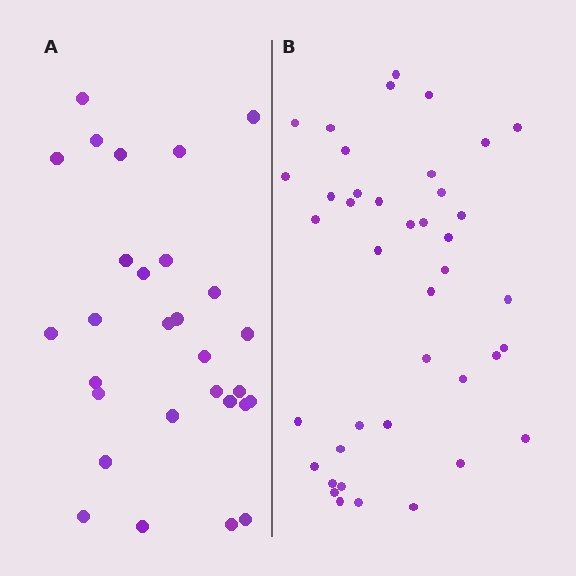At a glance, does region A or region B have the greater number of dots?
Region B (the right region) has more dots.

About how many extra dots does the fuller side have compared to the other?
Region B has roughly 12 or so more dots than region A.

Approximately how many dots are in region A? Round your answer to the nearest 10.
About 30 dots. (The exact count is 29, which rounds to 30.)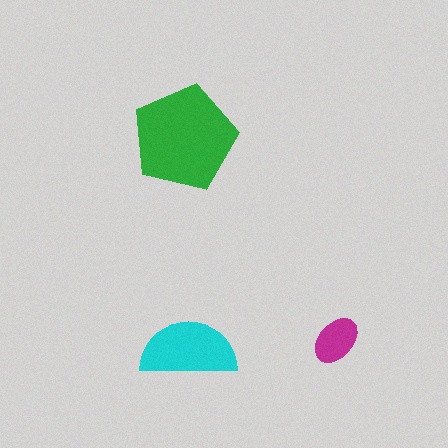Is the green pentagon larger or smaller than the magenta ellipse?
Larger.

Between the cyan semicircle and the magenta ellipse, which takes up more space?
The cyan semicircle.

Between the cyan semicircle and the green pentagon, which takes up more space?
The green pentagon.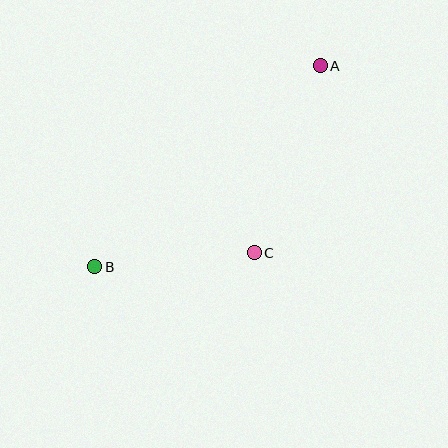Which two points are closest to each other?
Points B and C are closest to each other.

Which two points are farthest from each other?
Points A and B are farthest from each other.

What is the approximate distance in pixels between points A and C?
The distance between A and C is approximately 198 pixels.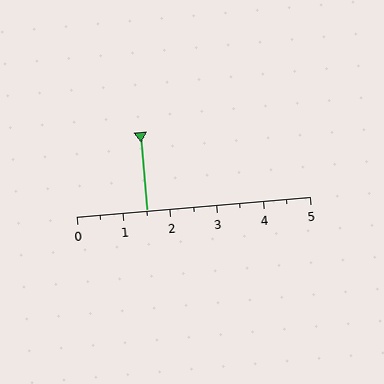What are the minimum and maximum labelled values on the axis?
The axis runs from 0 to 5.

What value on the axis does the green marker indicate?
The marker indicates approximately 1.5.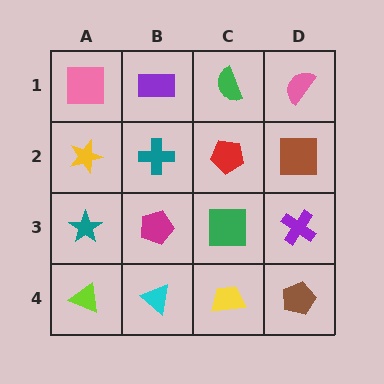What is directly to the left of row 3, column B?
A teal star.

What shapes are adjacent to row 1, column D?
A brown square (row 2, column D), a green semicircle (row 1, column C).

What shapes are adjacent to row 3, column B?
A teal cross (row 2, column B), a cyan triangle (row 4, column B), a teal star (row 3, column A), a green square (row 3, column C).